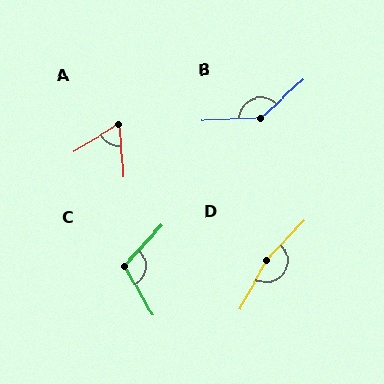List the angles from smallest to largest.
A (62°), C (108°), B (138°), D (165°).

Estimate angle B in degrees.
Approximately 138 degrees.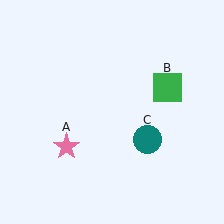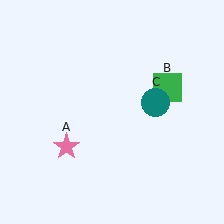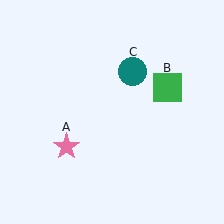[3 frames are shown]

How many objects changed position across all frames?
1 object changed position: teal circle (object C).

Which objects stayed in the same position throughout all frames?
Pink star (object A) and green square (object B) remained stationary.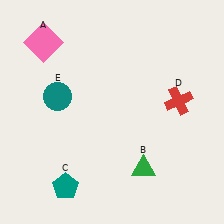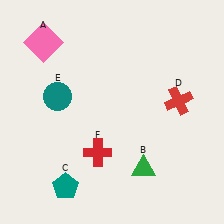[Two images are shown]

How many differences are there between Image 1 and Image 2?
There is 1 difference between the two images.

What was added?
A red cross (F) was added in Image 2.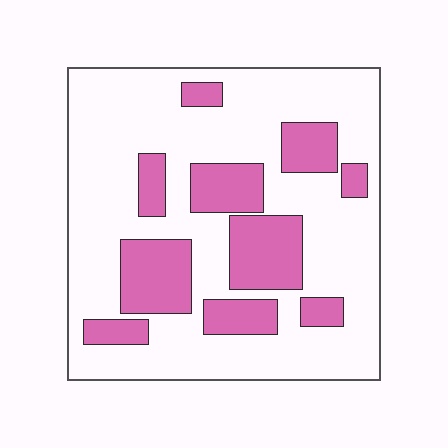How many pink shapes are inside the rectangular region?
10.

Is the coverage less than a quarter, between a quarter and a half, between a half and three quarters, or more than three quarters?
Between a quarter and a half.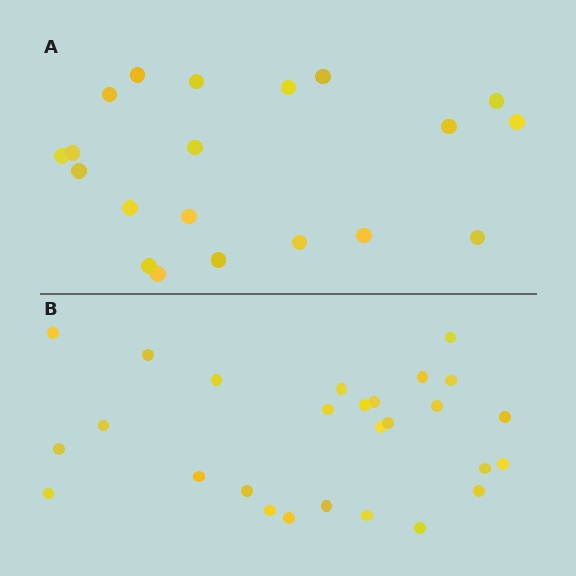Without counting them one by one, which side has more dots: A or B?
Region B (the bottom region) has more dots.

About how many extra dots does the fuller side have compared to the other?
Region B has roughly 8 or so more dots than region A.